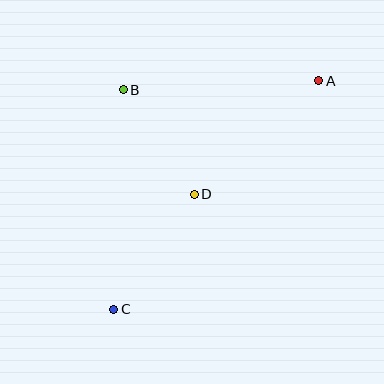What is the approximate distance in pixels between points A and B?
The distance between A and B is approximately 196 pixels.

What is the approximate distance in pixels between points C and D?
The distance between C and D is approximately 140 pixels.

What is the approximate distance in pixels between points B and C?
The distance between B and C is approximately 219 pixels.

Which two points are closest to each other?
Points B and D are closest to each other.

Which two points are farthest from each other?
Points A and C are farthest from each other.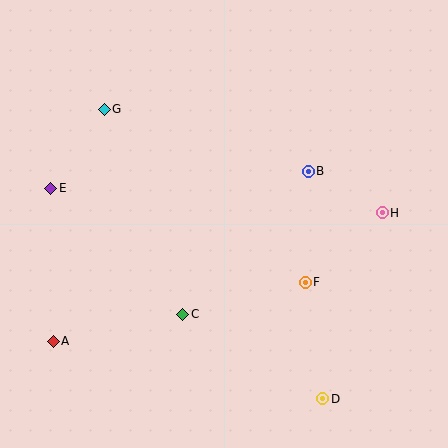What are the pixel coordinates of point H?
Point H is at (382, 213).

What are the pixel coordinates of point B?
Point B is at (308, 171).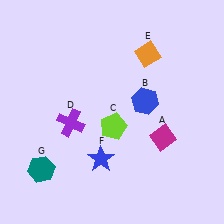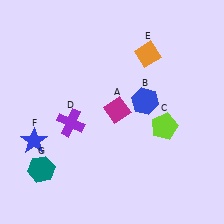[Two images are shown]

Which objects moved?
The objects that moved are: the magenta diamond (A), the lime pentagon (C), the blue star (F).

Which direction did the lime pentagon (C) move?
The lime pentagon (C) moved right.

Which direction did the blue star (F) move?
The blue star (F) moved left.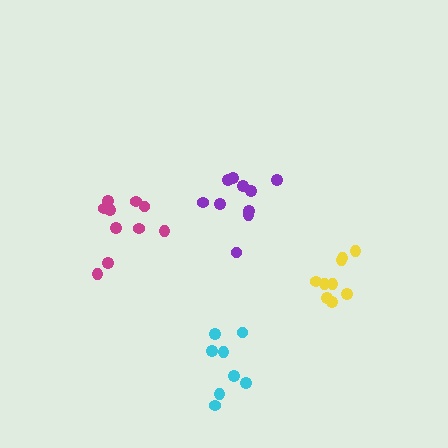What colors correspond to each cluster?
The clusters are colored: yellow, magenta, cyan, purple.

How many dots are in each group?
Group 1: 9 dots, Group 2: 10 dots, Group 3: 8 dots, Group 4: 10 dots (37 total).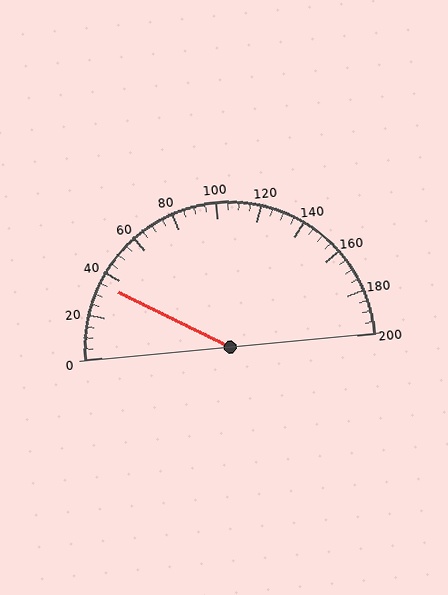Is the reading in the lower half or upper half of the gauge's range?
The reading is in the lower half of the range (0 to 200).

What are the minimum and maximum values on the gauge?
The gauge ranges from 0 to 200.